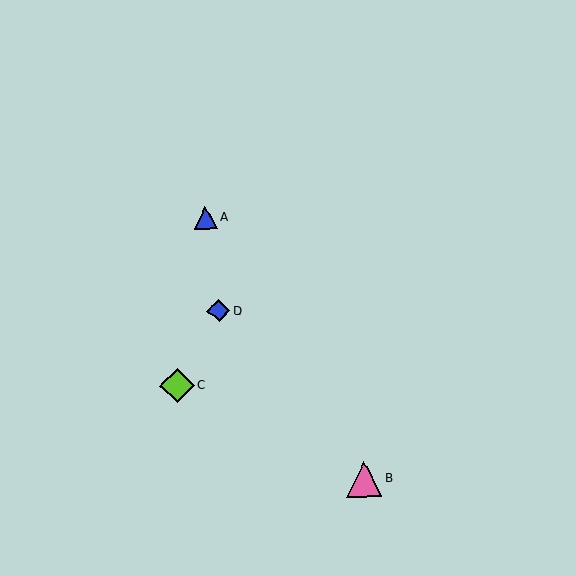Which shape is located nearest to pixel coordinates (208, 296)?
The blue diamond (labeled D) at (219, 311) is nearest to that location.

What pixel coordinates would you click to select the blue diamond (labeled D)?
Click at (219, 311) to select the blue diamond D.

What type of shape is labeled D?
Shape D is a blue diamond.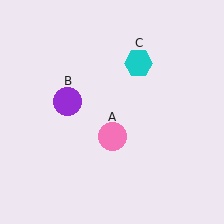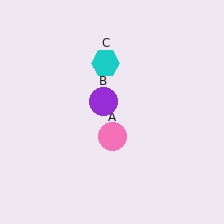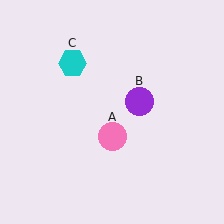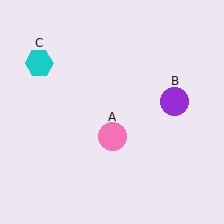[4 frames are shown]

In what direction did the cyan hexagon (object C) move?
The cyan hexagon (object C) moved left.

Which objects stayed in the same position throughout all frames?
Pink circle (object A) remained stationary.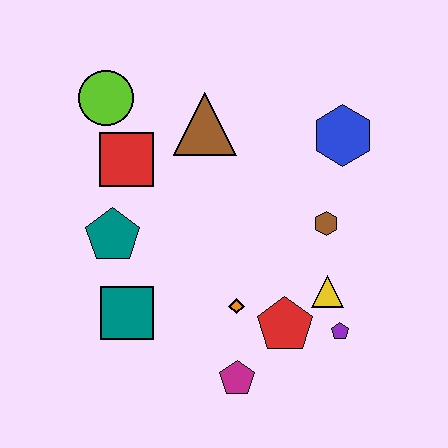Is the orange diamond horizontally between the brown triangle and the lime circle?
No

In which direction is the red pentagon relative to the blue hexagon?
The red pentagon is below the blue hexagon.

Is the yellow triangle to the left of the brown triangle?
No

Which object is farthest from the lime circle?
The purple pentagon is farthest from the lime circle.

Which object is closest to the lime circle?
The red square is closest to the lime circle.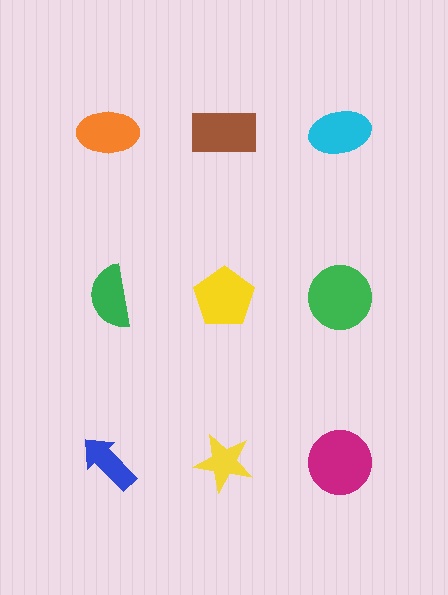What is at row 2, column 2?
A yellow pentagon.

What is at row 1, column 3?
A cyan ellipse.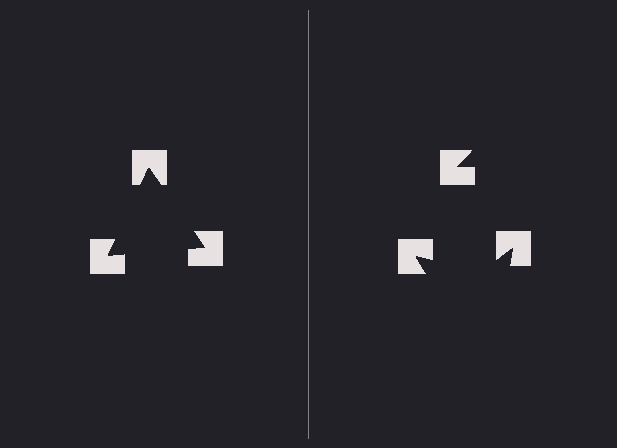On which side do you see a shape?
An illusory triangle appears on the left side. On the right side the wedge cuts are rotated, so no coherent shape forms.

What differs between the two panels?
The notched squares are positioned identically on both sides; only the wedge orientations differ. On the left they align to a triangle; on the right they are misaligned.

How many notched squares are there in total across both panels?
6 — 3 on each side.